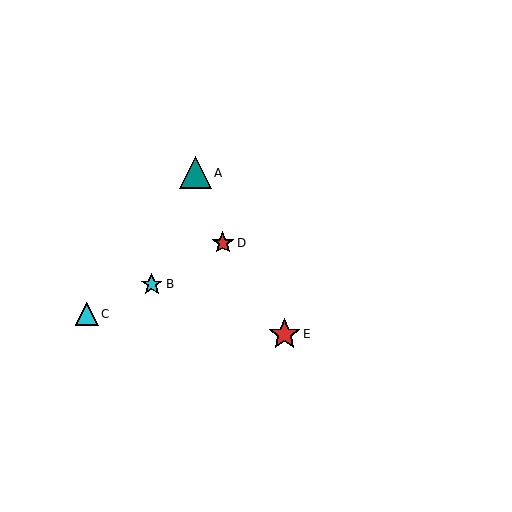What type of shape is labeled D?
Shape D is a red star.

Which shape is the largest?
The teal triangle (labeled A) is the largest.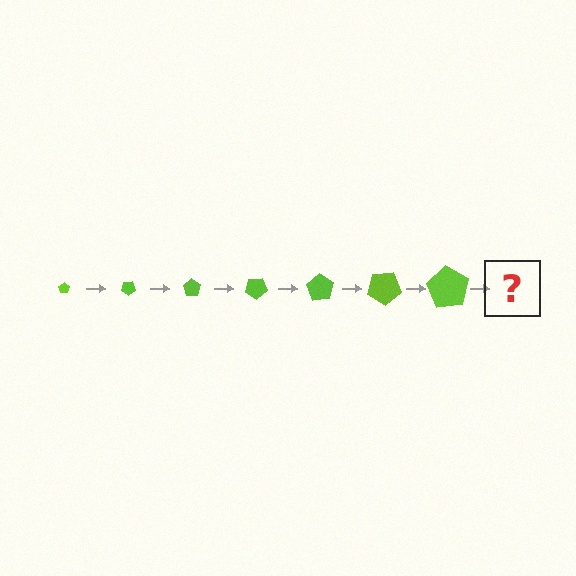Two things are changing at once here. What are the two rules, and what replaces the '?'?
The two rules are that the pentagon grows larger each step and it rotates 35 degrees each step. The '?' should be a pentagon, larger than the previous one and rotated 245 degrees from the start.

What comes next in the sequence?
The next element should be a pentagon, larger than the previous one and rotated 245 degrees from the start.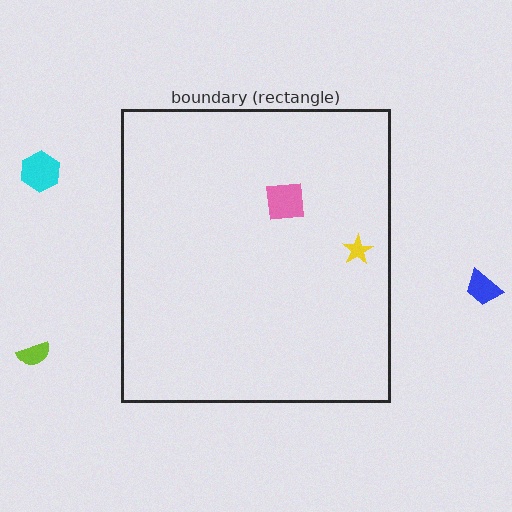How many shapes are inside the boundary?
2 inside, 3 outside.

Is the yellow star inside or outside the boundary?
Inside.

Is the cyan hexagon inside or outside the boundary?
Outside.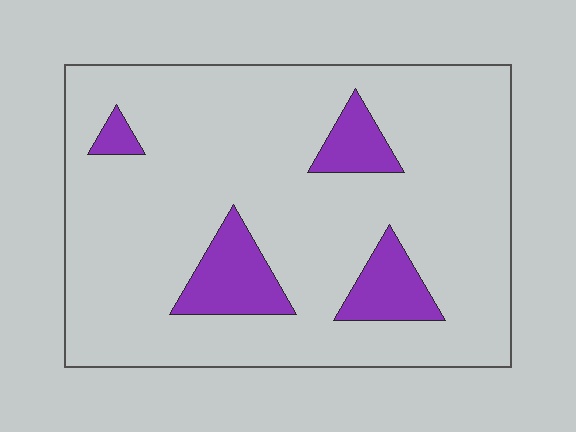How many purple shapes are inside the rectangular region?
4.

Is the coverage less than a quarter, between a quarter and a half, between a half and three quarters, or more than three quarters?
Less than a quarter.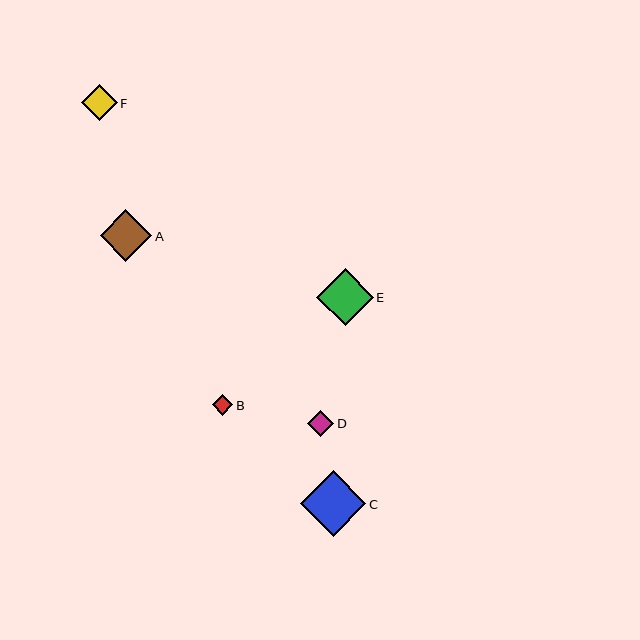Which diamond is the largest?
Diamond C is the largest with a size of approximately 66 pixels.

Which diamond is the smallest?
Diamond B is the smallest with a size of approximately 21 pixels.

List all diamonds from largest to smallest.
From largest to smallest: C, E, A, F, D, B.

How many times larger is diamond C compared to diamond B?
Diamond C is approximately 3.2 times the size of diamond B.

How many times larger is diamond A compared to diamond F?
Diamond A is approximately 1.4 times the size of diamond F.